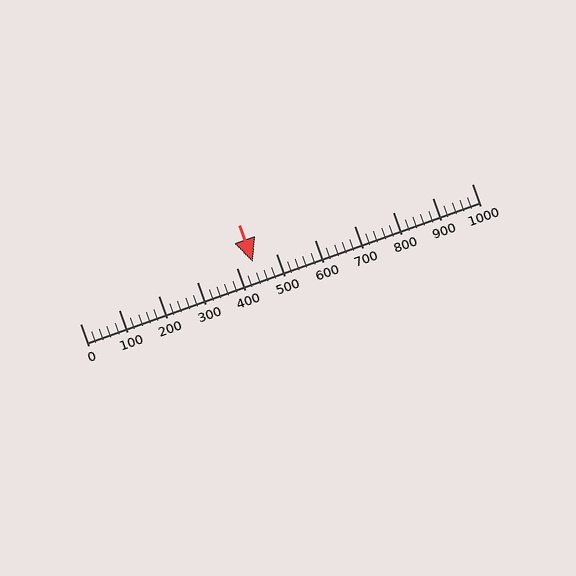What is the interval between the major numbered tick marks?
The major tick marks are spaced 100 units apart.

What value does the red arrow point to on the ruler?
The red arrow points to approximately 440.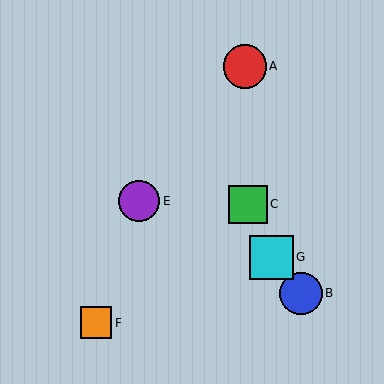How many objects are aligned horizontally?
2 objects (D, G) are aligned horizontally.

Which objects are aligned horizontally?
Objects D, G are aligned horizontally.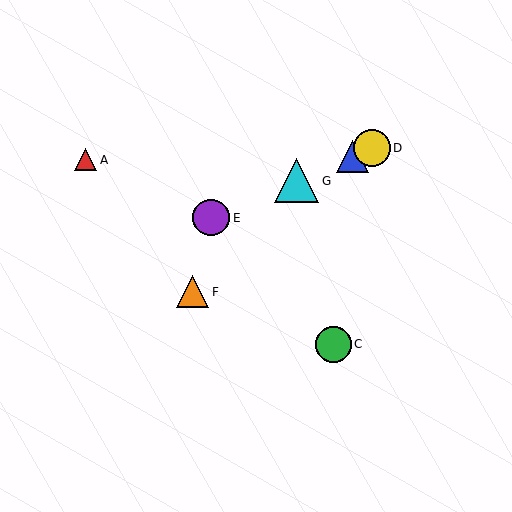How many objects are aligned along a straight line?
4 objects (B, D, E, G) are aligned along a straight line.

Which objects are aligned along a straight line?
Objects B, D, E, G are aligned along a straight line.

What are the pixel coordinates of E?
Object E is at (211, 218).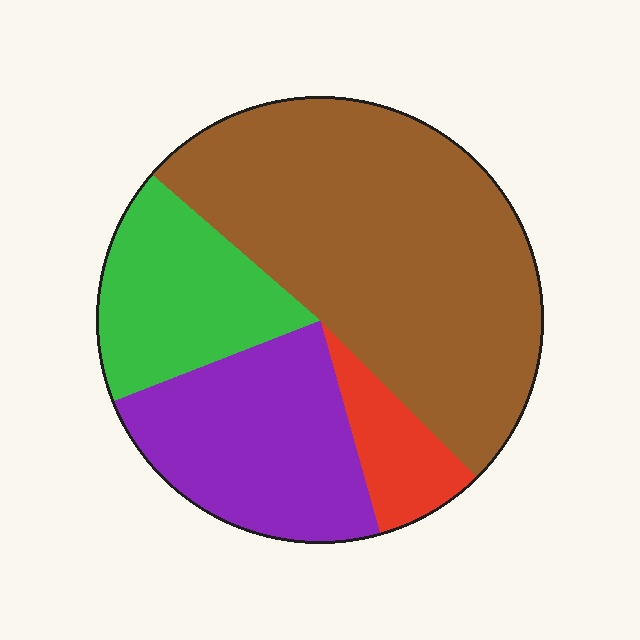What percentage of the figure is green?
Green covers roughly 15% of the figure.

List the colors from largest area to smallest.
From largest to smallest: brown, purple, green, red.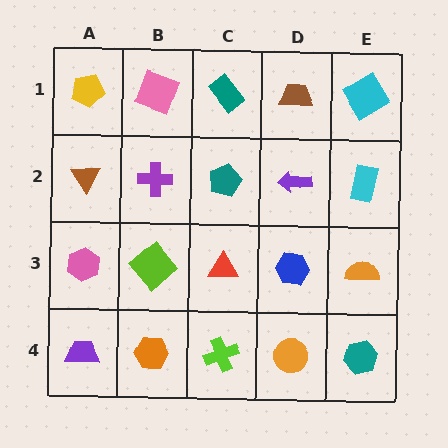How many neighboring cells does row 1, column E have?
2.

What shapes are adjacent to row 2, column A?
A yellow pentagon (row 1, column A), a pink hexagon (row 3, column A), a purple cross (row 2, column B).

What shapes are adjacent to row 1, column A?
A brown triangle (row 2, column A), a pink square (row 1, column B).